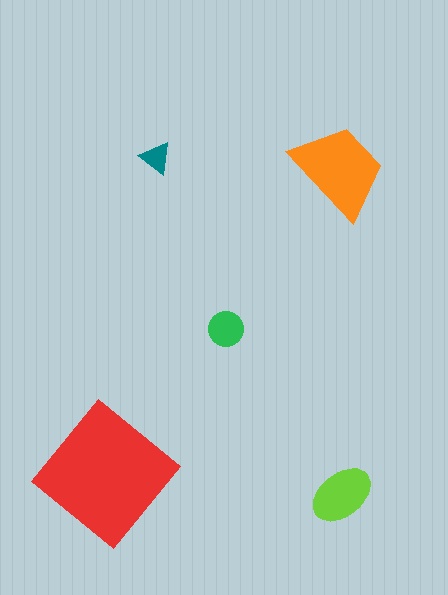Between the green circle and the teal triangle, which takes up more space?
The green circle.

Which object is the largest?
The red diamond.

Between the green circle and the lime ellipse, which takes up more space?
The lime ellipse.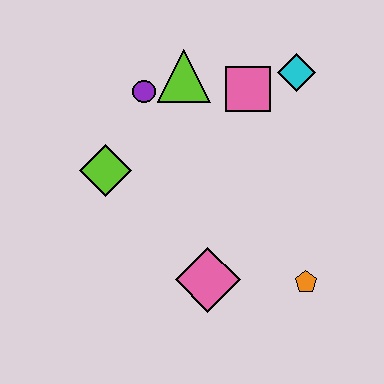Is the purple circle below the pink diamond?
No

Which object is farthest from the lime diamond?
The orange pentagon is farthest from the lime diamond.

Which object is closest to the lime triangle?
The purple circle is closest to the lime triangle.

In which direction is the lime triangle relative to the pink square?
The lime triangle is to the left of the pink square.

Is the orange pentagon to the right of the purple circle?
Yes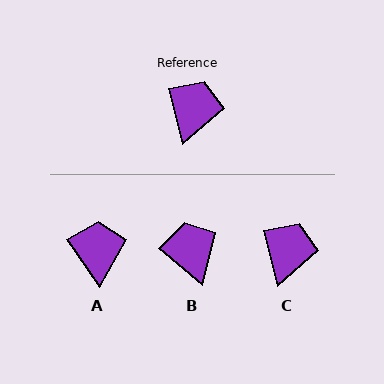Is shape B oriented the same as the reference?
No, it is off by about 36 degrees.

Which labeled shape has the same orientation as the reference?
C.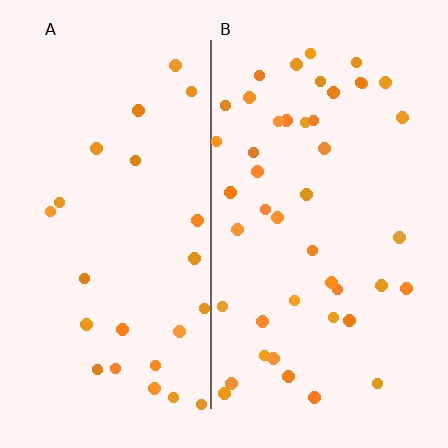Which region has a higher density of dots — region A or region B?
B (the right).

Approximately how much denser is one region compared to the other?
Approximately 1.8× — region B over region A.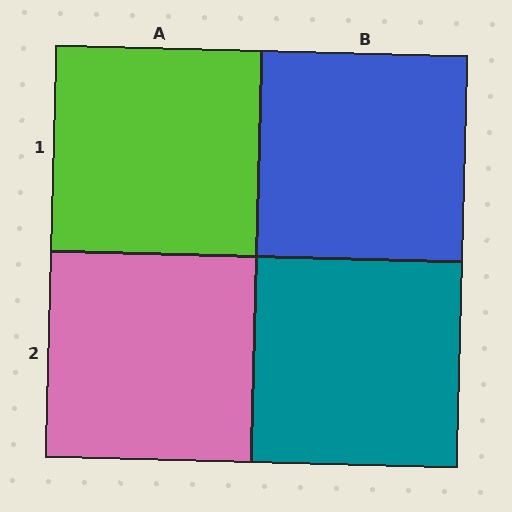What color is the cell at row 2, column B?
Teal.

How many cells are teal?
1 cell is teal.